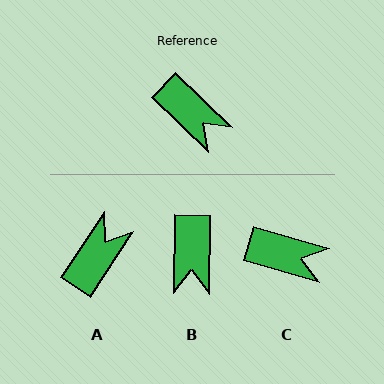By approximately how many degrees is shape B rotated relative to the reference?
Approximately 47 degrees clockwise.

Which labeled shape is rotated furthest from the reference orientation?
A, about 101 degrees away.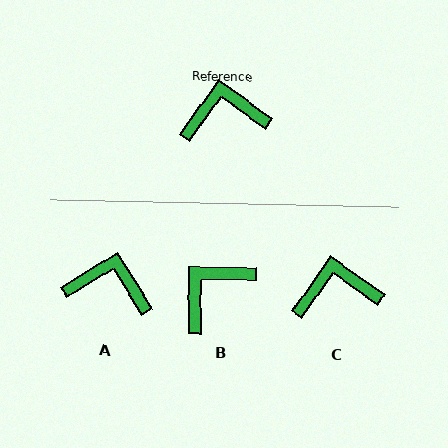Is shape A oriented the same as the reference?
No, it is off by about 23 degrees.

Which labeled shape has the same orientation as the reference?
C.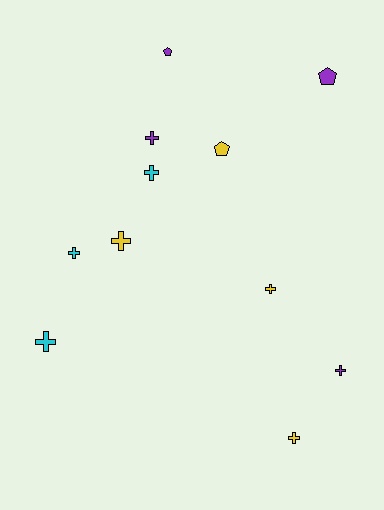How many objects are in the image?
There are 11 objects.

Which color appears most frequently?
Yellow, with 4 objects.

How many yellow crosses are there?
There are 3 yellow crosses.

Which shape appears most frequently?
Cross, with 8 objects.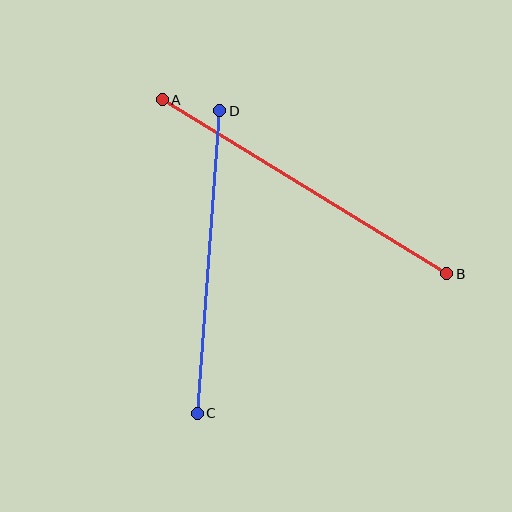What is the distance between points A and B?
The distance is approximately 334 pixels.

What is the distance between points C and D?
The distance is approximately 303 pixels.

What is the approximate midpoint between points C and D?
The midpoint is at approximately (209, 262) pixels.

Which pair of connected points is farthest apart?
Points A and B are farthest apart.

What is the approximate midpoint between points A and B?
The midpoint is at approximately (304, 187) pixels.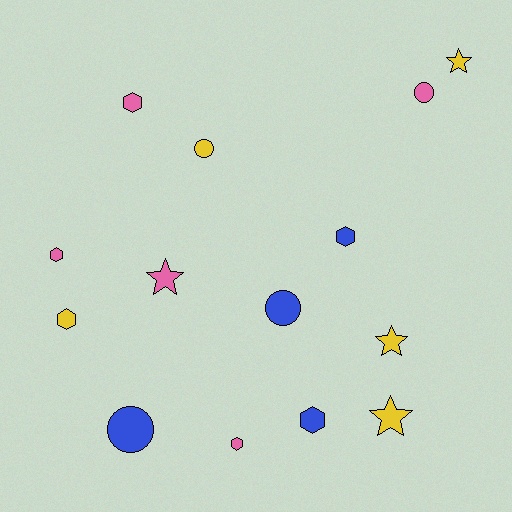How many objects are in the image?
There are 14 objects.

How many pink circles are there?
There is 1 pink circle.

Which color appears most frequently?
Pink, with 5 objects.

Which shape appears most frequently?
Hexagon, with 6 objects.